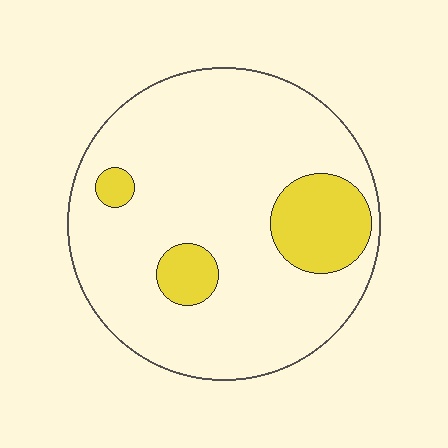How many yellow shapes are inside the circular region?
3.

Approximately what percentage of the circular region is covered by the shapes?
Approximately 15%.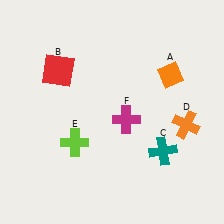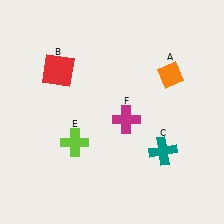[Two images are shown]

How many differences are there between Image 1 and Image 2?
There is 1 difference between the two images.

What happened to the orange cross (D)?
The orange cross (D) was removed in Image 2. It was in the bottom-right area of Image 1.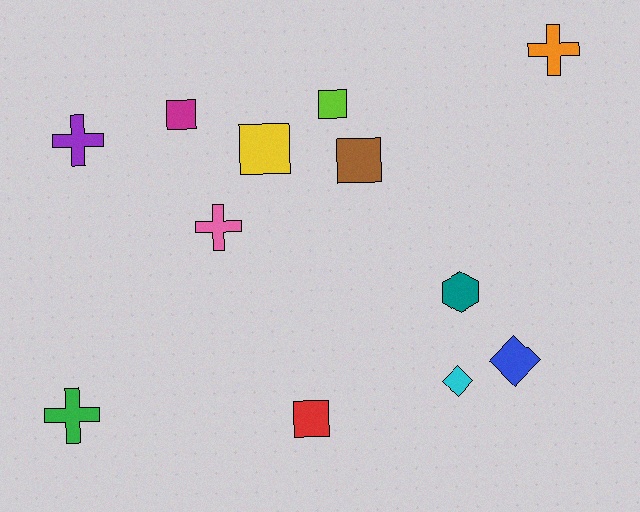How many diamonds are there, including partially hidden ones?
There are 2 diamonds.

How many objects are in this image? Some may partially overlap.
There are 12 objects.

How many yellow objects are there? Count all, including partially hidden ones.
There is 1 yellow object.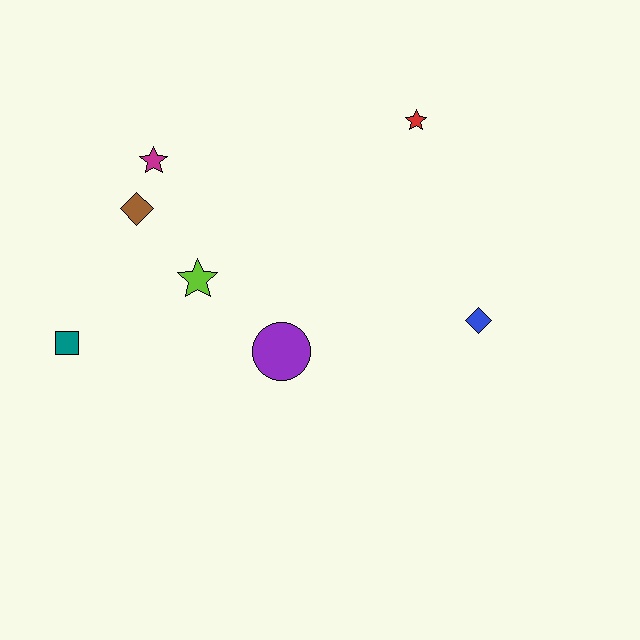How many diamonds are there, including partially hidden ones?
There are 2 diamonds.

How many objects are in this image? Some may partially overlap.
There are 7 objects.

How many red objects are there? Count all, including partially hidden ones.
There is 1 red object.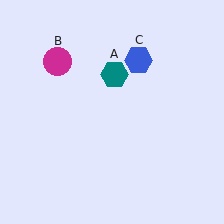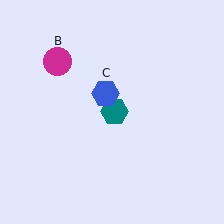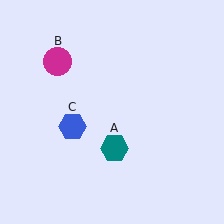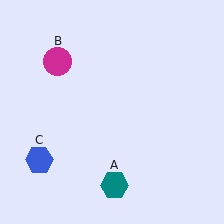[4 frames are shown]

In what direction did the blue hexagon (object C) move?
The blue hexagon (object C) moved down and to the left.